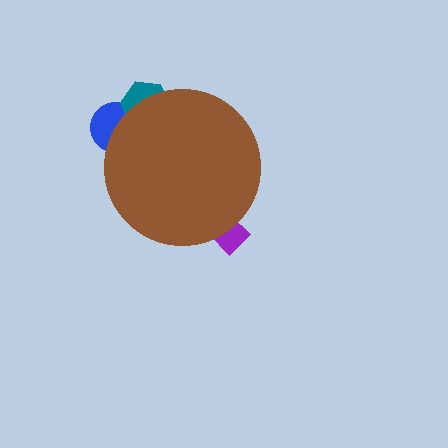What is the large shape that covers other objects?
A brown circle.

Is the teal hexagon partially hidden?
Yes, the teal hexagon is partially hidden behind the brown circle.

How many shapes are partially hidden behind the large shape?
3 shapes are partially hidden.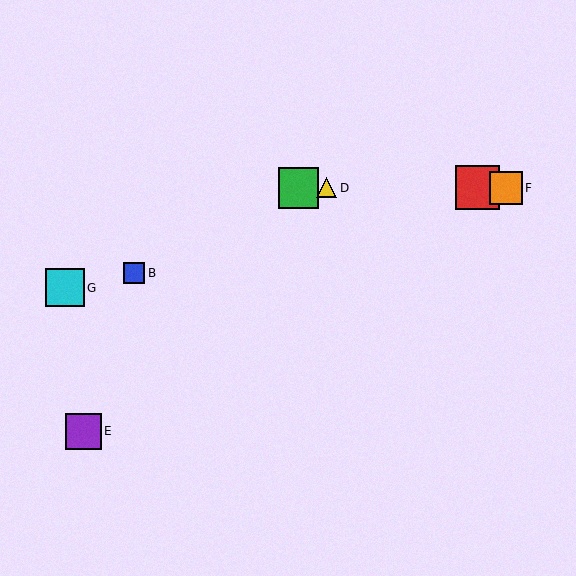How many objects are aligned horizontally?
4 objects (A, C, D, F) are aligned horizontally.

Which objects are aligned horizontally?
Objects A, C, D, F are aligned horizontally.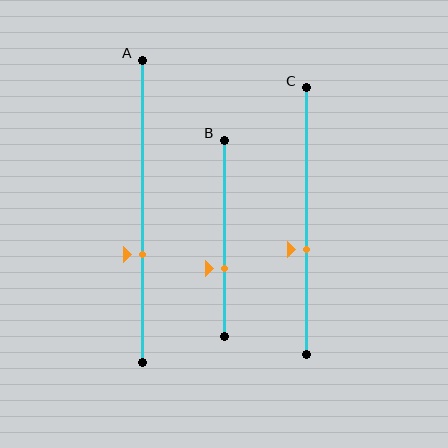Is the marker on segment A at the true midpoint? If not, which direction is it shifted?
No, the marker on segment A is shifted downward by about 14% of the segment length.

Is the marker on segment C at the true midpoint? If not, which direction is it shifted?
No, the marker on segment C is shifted downward by about 10% of the segment length.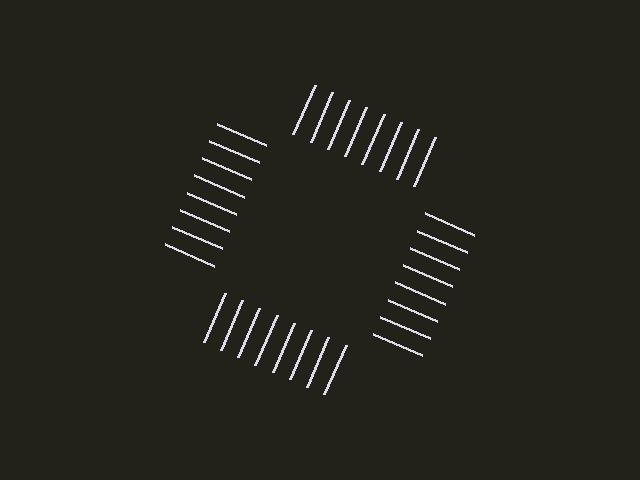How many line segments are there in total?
32 — 8 along each of the 4 edges.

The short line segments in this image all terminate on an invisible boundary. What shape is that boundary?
An illusory square — the line segments terminate on its edges but no continuous stroke is drawn.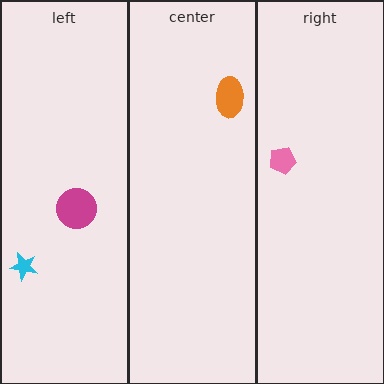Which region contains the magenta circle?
The left region.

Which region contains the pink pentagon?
The right region.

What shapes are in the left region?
The magenta circle, the cyan star.